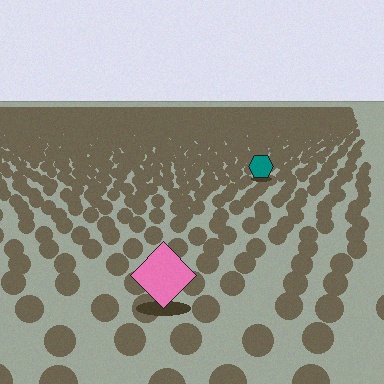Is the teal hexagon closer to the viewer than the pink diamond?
No. The pink diamond is closer — you can tell from the texture gradient: the ground texture is coarser near it.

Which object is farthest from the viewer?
The teal hexagon is farthest from the viewer. It appears smaller and the ground texture around it is denser.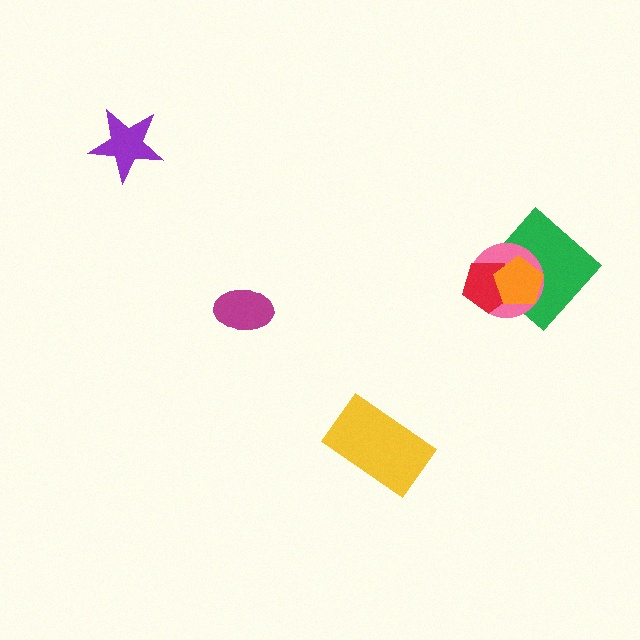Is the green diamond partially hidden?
Yes, it is partially covered by another shape.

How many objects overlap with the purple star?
0 objects overlap with the purple star.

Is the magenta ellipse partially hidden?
No, no other shape covers it.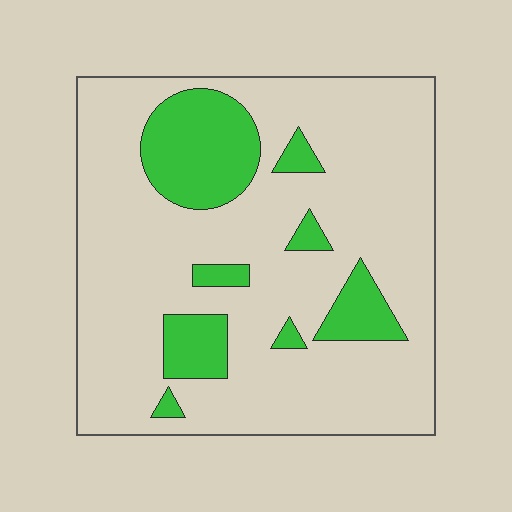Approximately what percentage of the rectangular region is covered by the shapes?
Approximately 20%.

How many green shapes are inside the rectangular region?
8.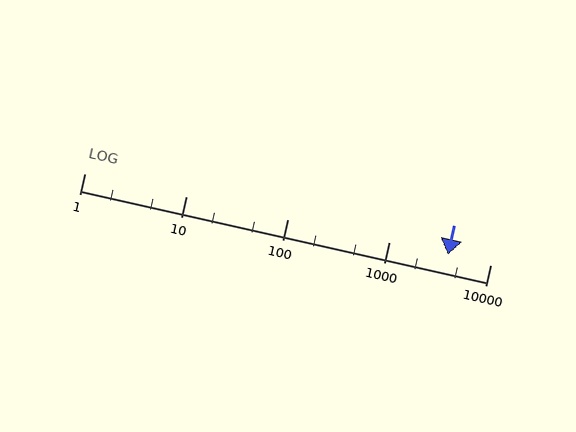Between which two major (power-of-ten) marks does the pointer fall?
The pointer is between 1000 and 10000.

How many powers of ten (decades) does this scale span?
The scale spans 4 decades, from 1 to 10000.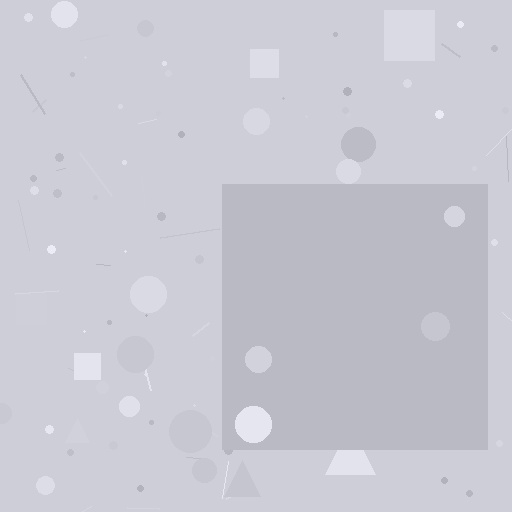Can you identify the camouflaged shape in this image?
The camouflaged shape is a square.